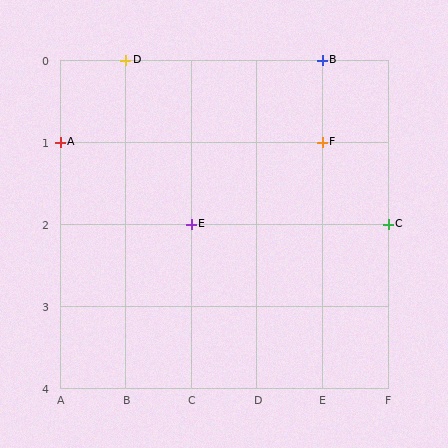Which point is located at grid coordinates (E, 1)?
Point F is at (E, 1).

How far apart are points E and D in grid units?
Points E and D are 1 column and 2 rows apart (about 2.2 grid units diagonally).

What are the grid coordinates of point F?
Point F is at grid coordinates (E, 1).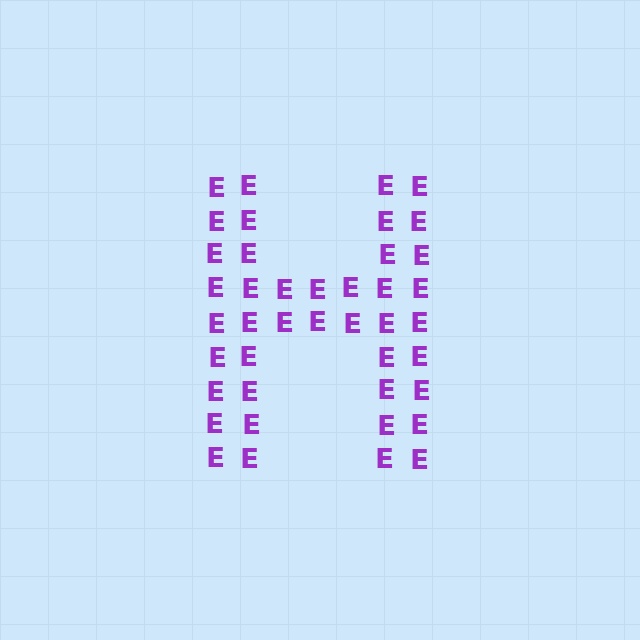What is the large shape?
The large shape is the letter H.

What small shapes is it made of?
It is made of small letter E's.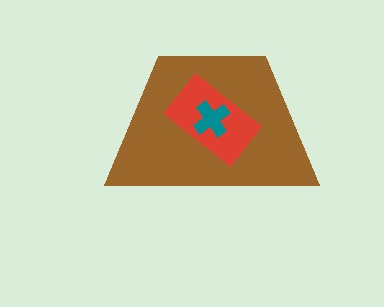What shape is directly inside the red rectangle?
The teal cross.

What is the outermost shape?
The brown trapezoid.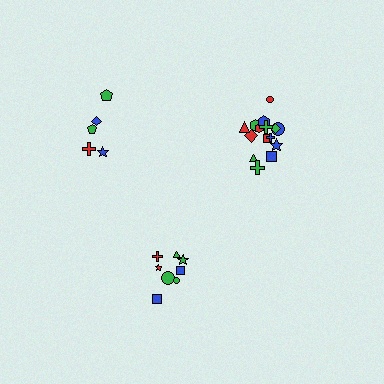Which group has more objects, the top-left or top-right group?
The top-right group.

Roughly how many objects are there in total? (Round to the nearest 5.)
Roughly 30 objects in total.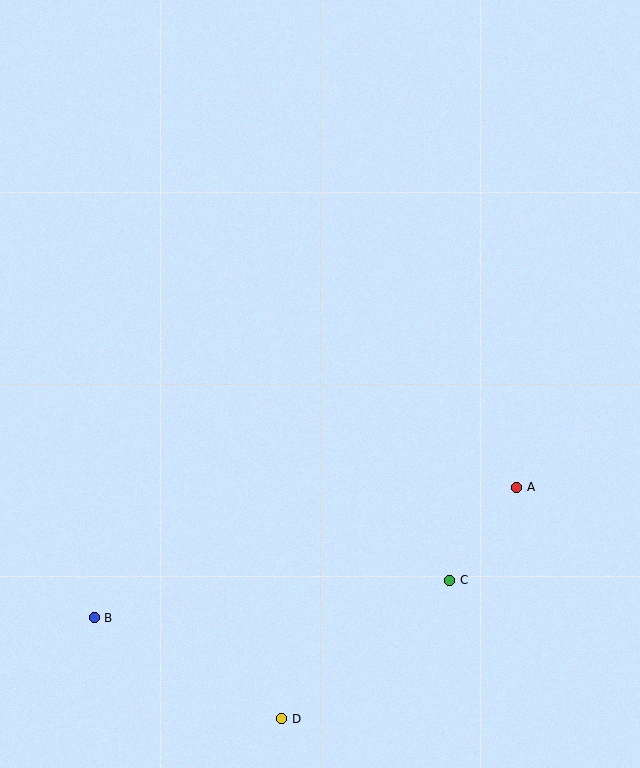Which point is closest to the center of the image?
Point A at (517, 487) is closest to the center.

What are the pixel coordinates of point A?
Point A is at (517, 487).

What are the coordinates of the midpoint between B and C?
The midpoint between B and C is at (272, 599).